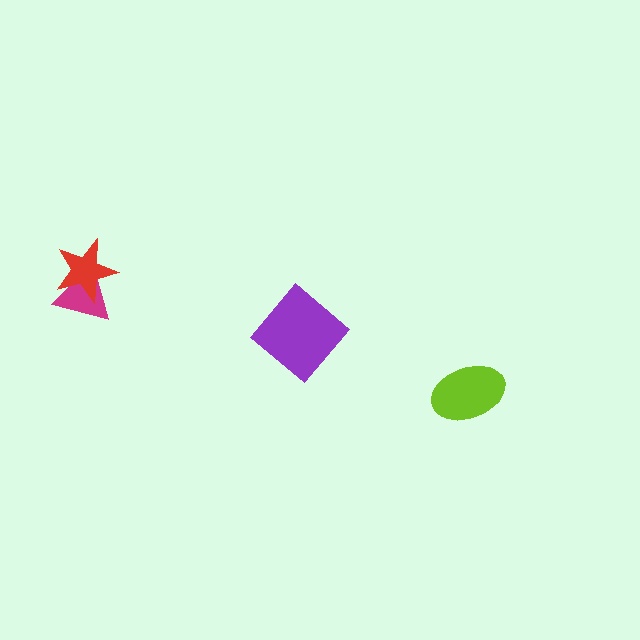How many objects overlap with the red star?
1 object overlaps with the red star.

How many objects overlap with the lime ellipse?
0 objects overlap with the lime ellipse.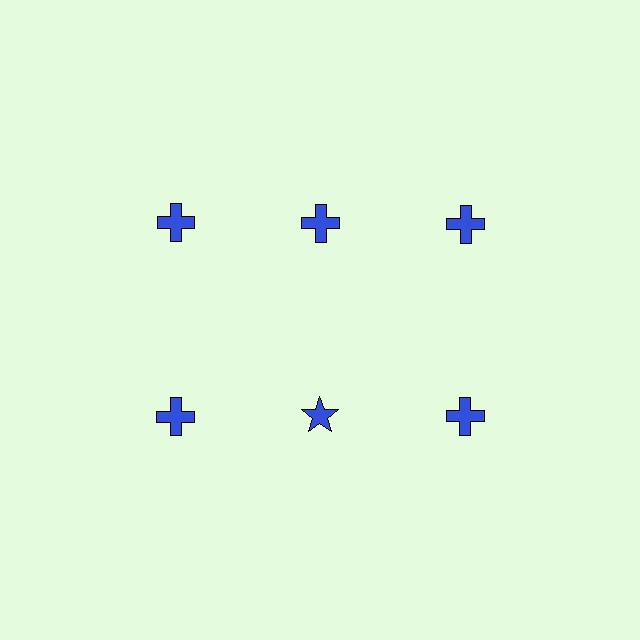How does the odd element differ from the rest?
It has a different shape: star instead of cross.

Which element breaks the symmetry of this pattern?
The blue star in the second row, second from left column breaks the symmetry. All other shapes are blue crosses.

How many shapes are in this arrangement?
There are 6 shapes arranged in a grid pattern.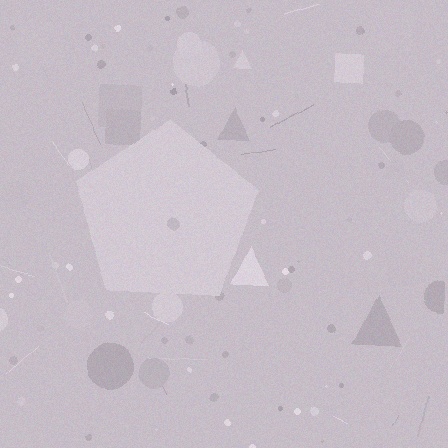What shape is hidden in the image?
A pentagon is hidden in the image.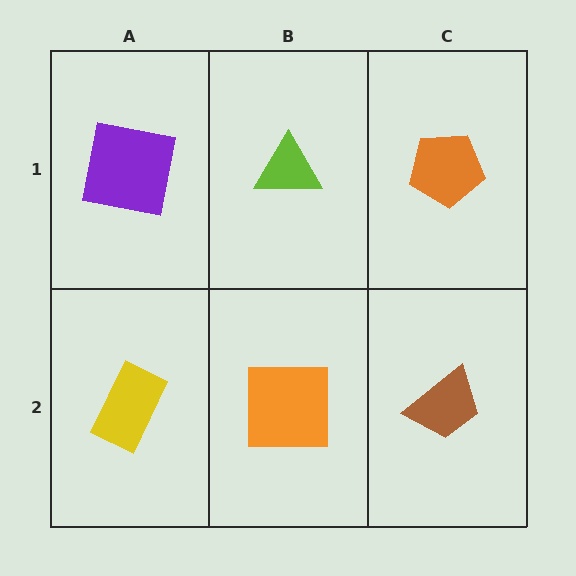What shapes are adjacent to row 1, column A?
A yellow rectangle (row 2, column A), a lime triangle (row 1, column B).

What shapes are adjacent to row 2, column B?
A lime triangle (row 1, column B), a yellow rectangle (row 2, column A), a brown trapezoid (row 2, column C).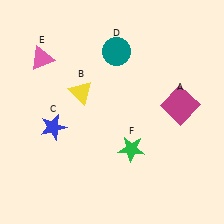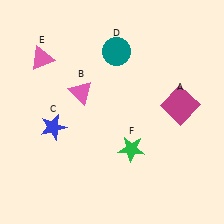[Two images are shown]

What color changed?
The triangle (B) changed from yellow in Image 1 to pink in Image 2.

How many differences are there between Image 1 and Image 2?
There is 1 difference between the two images.